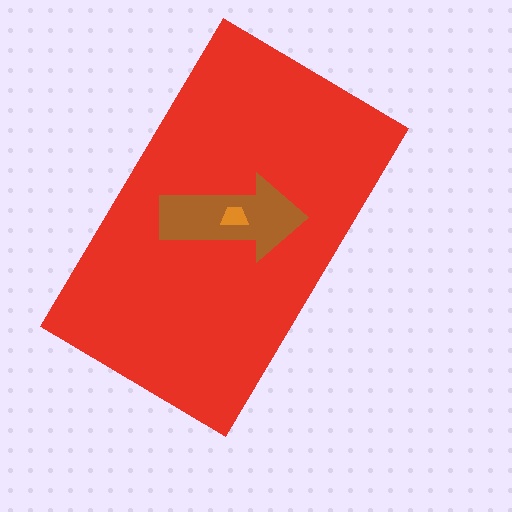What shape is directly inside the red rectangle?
The brown arrow.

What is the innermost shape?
The orange trapezoid.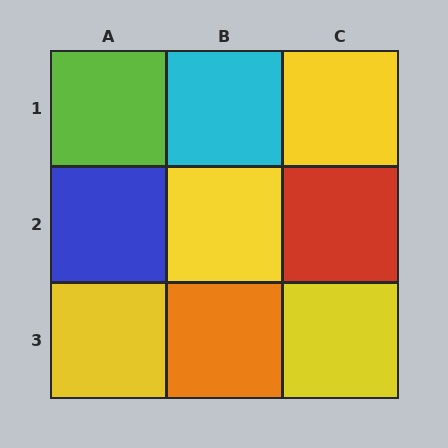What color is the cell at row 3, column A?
Yellow.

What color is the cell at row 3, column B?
Orange.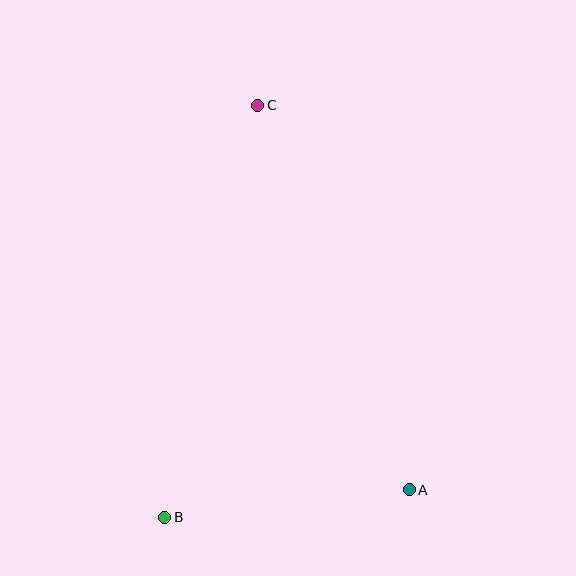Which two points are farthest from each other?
Points B and C are farthest from each other.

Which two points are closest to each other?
Points A and B are closest to each other.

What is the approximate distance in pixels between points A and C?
The distance between A and C is approximately 413 pixels.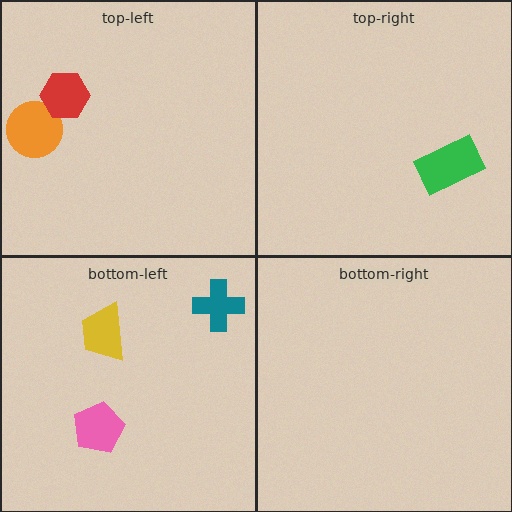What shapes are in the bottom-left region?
The teal cross, the yellow trapezoid, the pink pentagon.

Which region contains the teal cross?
The bottom-left region.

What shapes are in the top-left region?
The orange circle, the red hexagon.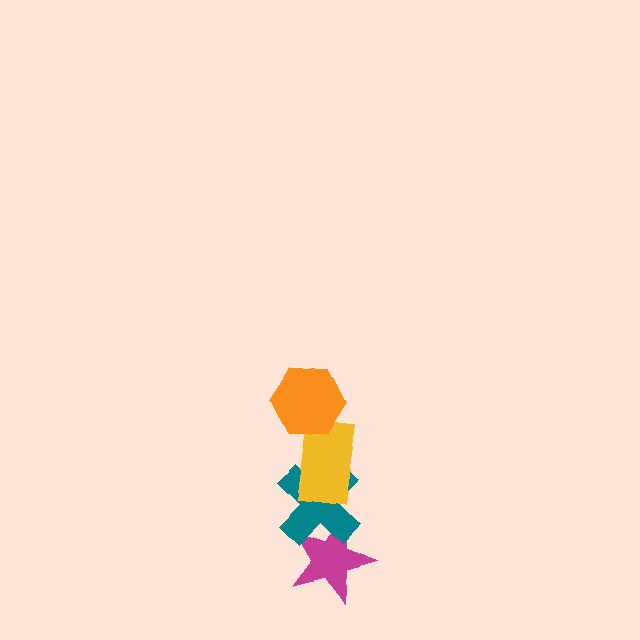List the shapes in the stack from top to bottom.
From top to bottom: the orange hexagon, the yellow rectangle, the teal cross, the magenta star.